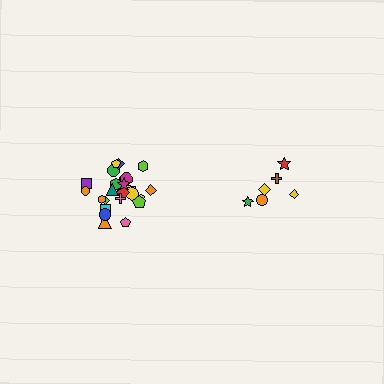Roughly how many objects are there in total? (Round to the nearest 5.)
Roughly 30 objects in total.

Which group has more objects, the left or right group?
The left group.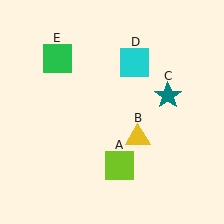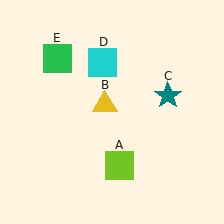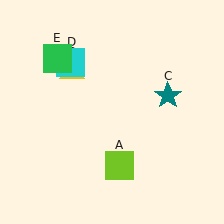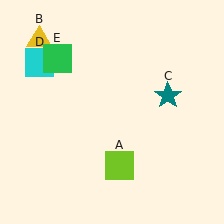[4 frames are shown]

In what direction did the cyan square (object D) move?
The cyan square (object D) moved left.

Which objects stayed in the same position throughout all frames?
Lime square (object A) and teal star (object C) and green square (object E) remained stationary.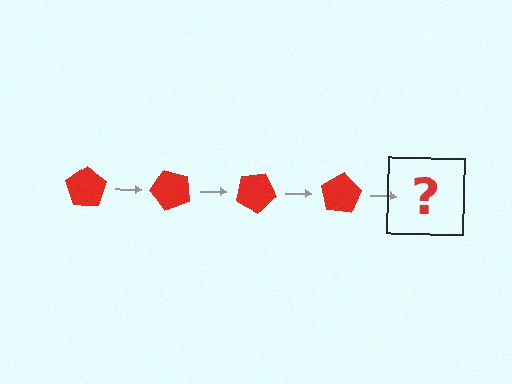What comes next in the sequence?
The next element should be a red pentagon rotated 200 degrees.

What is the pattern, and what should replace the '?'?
The pattern is that the pentagon rotates 50 degrees each step. The '?' should be a red pentagon rotated 200 degrees.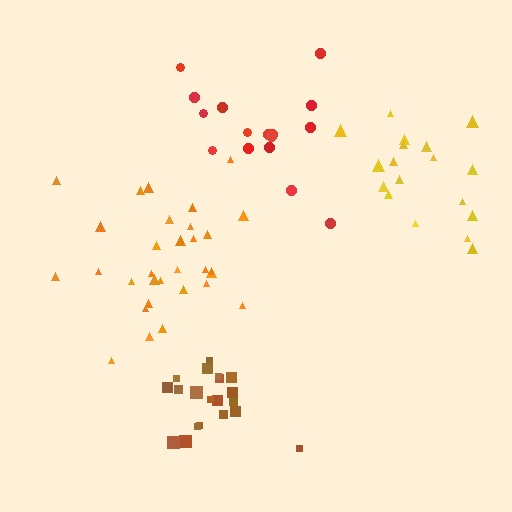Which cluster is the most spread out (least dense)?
Yellow.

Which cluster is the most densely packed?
Brown.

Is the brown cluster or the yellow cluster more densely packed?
Brown.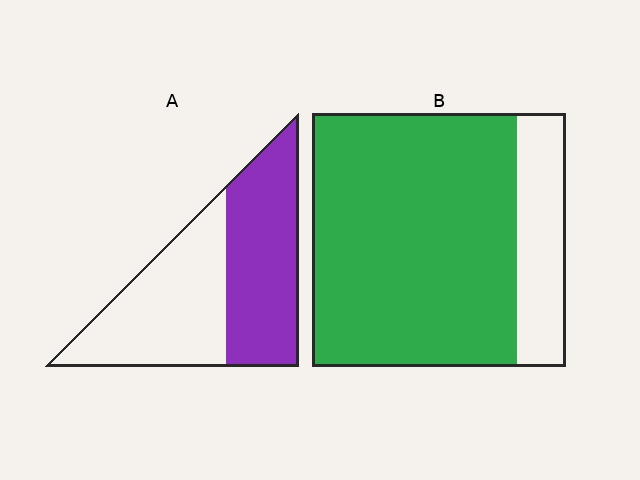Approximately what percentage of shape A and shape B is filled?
A is approximately 50% and B is approximately 80%.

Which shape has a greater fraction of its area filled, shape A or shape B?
Shape B.